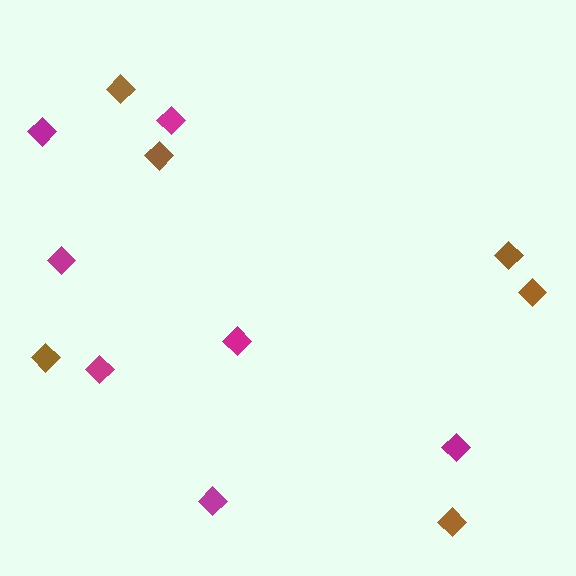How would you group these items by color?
There are 2 groups: one group of brown diamonds (6) and one group of magenta diamonds (7).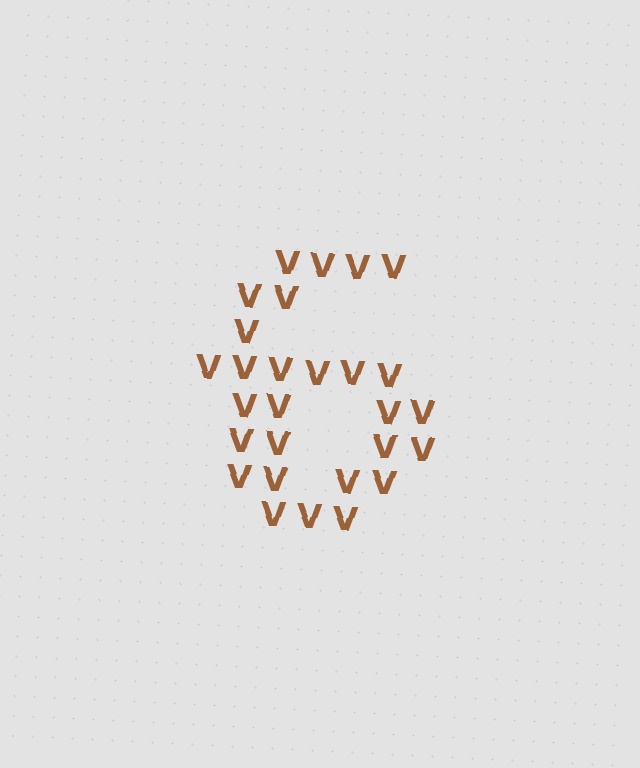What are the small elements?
The small elements are letter V's.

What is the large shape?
The large shape is the digit 6.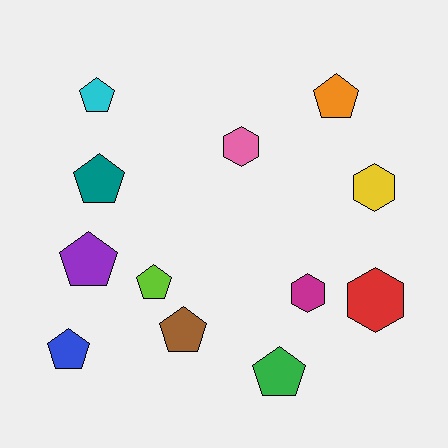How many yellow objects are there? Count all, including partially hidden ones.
There is 1 yellow object.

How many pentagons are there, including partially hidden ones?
There are 8 pentagons.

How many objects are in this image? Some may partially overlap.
There are 12 objects.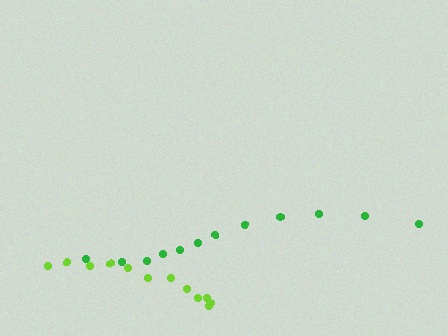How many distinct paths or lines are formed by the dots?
There are 2 distinct paths.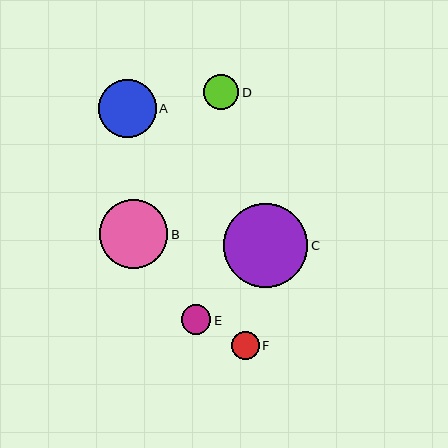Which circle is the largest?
Circle C is the largest with a size of approximately 84 pixels.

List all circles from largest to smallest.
From largest to smallest: C, B, A, D, E, F.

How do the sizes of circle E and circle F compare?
Circle E and circle F are approximately the same size.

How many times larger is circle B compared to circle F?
Circle B is approximately 2.4 times the size of circle F.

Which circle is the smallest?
Circle F is the smallest with a size of approximately 28 pixels.